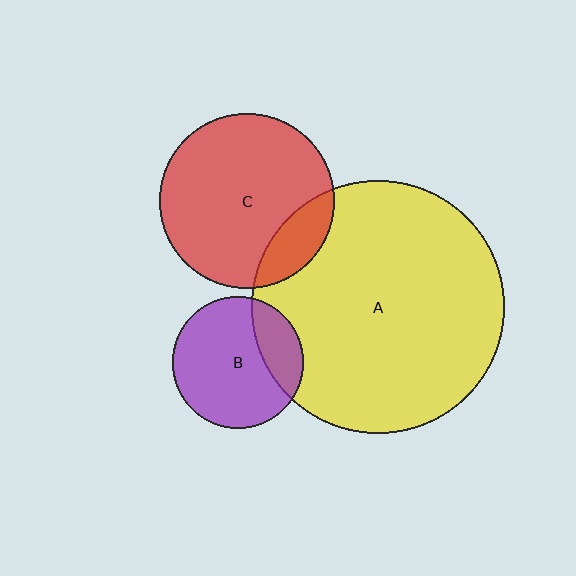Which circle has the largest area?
Circle A (yellow).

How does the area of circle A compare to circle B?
Approximately 3.7 times.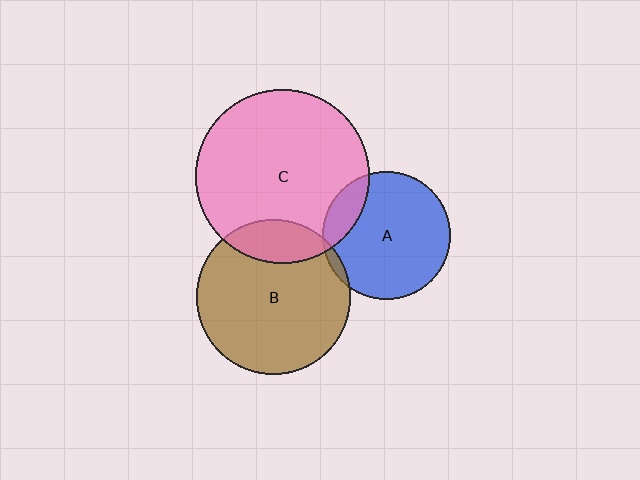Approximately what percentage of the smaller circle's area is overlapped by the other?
Approximately 15%.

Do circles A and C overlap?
Yes.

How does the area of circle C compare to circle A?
Approximately 1.9 times.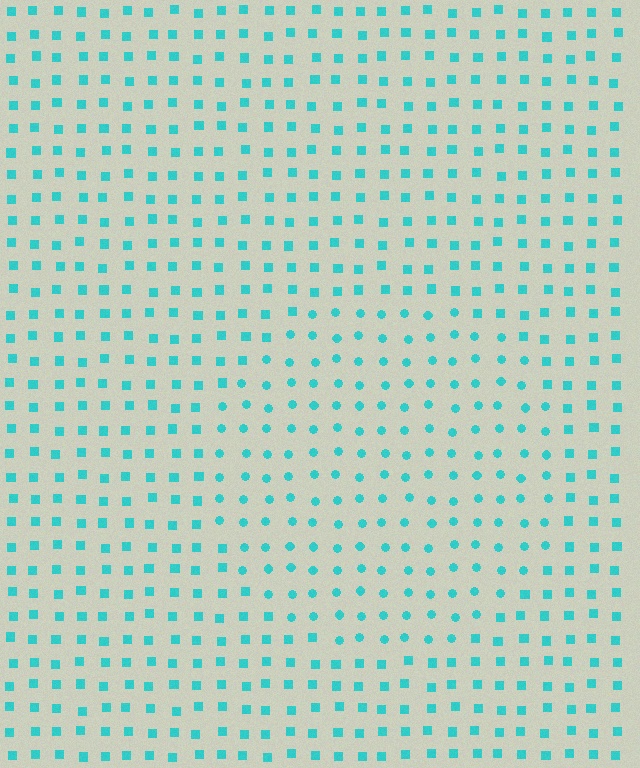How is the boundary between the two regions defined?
The boundary is defined by a change in element shape: circles inside vs. squares outside. All elements share the same color and spacing.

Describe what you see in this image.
The image is filled with small cyan elements arranged in a uniform grid. A circle-shaped region contains circles, while the surrounding area contains squares. The boundary is defined purely by the change in element shape.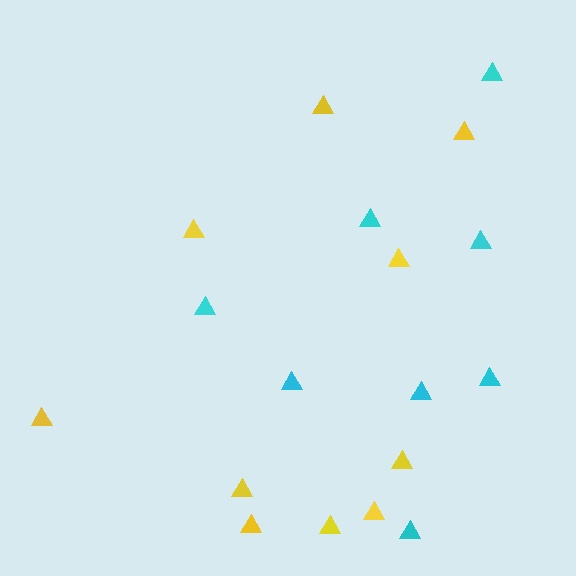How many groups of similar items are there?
There are 2 groups: one group of cyan triangles (8) and one group of yellow triangles (10).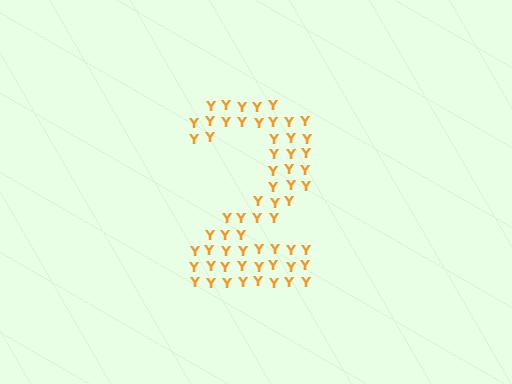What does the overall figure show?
The overall figure shows the digit 2.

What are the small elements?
The small elements are letter Y's.